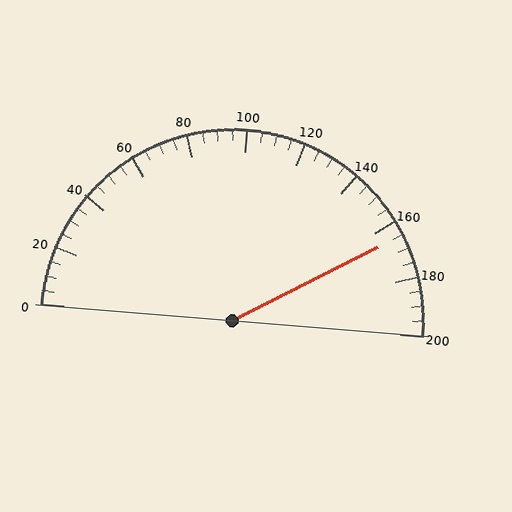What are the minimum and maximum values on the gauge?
The gauge ranges from 0 to 200.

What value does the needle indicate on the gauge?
The needle indicates approximately 165.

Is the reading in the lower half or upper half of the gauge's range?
The reading is in the upper half of the range (0 to 200).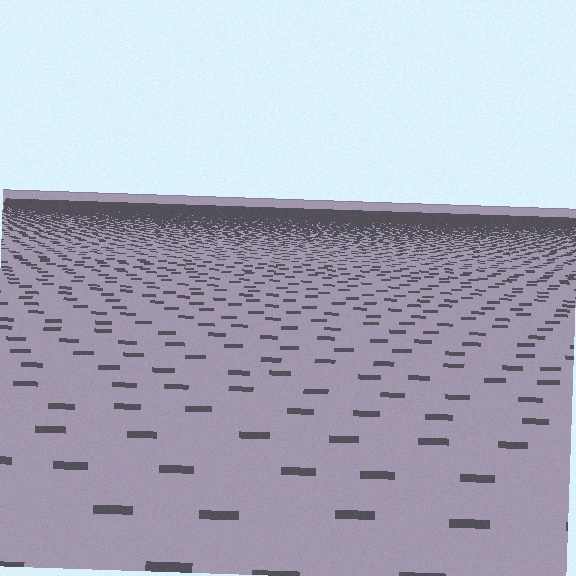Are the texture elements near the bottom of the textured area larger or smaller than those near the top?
Larger. Near the bottom, elements are closer to the viewer and appear at a bigger on-screen size.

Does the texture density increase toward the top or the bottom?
Density increases toward the top.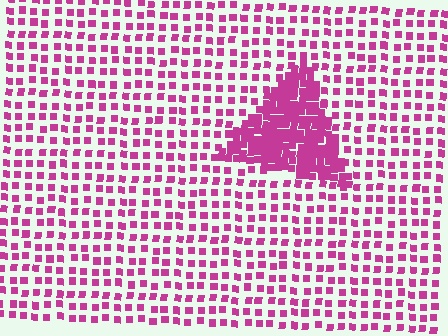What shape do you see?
I see a triangle.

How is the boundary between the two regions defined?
The boundary is defined by a change in element density (approximately 2.8x ratio). All elements are the same color, size, and shape.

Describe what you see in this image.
The image contains small magenta elements arranged at two different densities. A triangle-shaped region is visible where the elements are more densely packed than the surrounding area.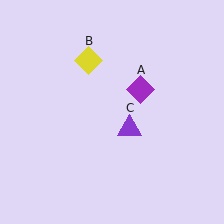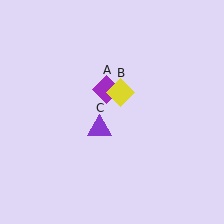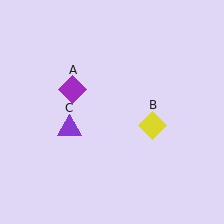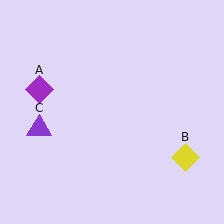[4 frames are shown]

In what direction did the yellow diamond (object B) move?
The yellow diamond (object B) moved down and to the right.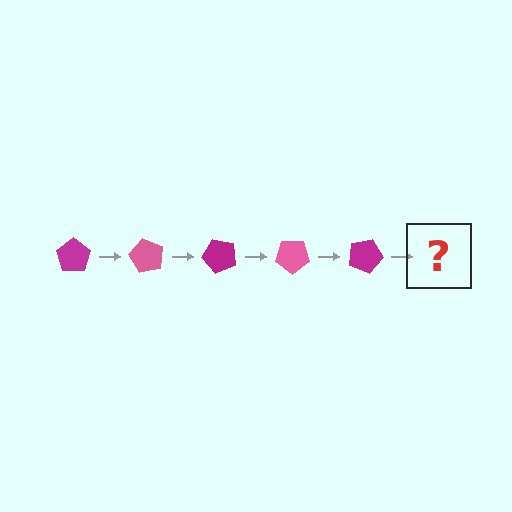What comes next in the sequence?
The next element should be a pink pentagon, rotated 300 degrees from the start.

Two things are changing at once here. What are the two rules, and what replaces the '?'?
The two rules are that it rotates 60 degrees each step and the color cycles through magenta and pink. The '?' should be a pink pentagon, rotated 300 degrees from the start.